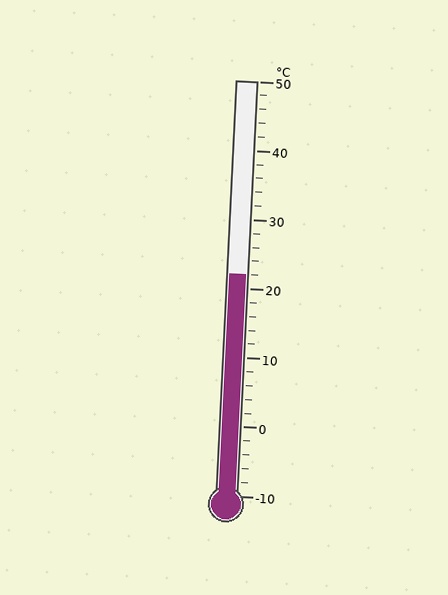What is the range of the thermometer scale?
The thermometer scale ranges from -10°C to 50°C.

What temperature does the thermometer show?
The thermometer shows approximately 22°C.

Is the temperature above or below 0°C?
The temperature is above 0°C.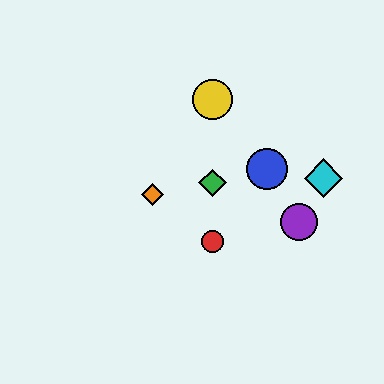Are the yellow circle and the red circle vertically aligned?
Yes, both are at x≈212.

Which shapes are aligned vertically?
The red circle, the green diamond, the yellow circle are aligned vertically.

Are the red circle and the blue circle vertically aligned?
No, the red circle is at x≈212 and the blue circle is at x≈267.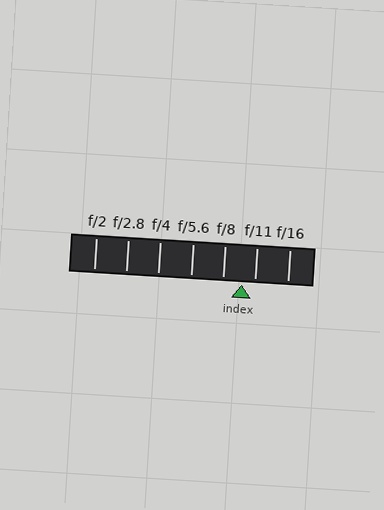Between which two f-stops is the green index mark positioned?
The index mark is between f/8 and f/11.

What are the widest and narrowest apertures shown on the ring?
The widest aperture shown is f/2 and the narrowest is f/16.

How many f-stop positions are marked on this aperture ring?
There are 7 f-stop positions marked.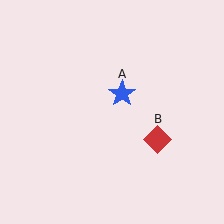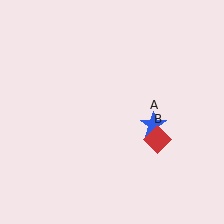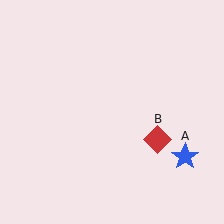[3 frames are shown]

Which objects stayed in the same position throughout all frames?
Red diamond (object B) remained stationary.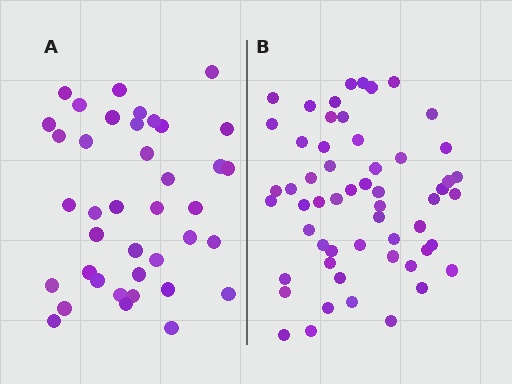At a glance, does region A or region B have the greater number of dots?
Region B (the right region) has more dots.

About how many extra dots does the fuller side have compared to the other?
Region B has approximately 15 more dots than region A.